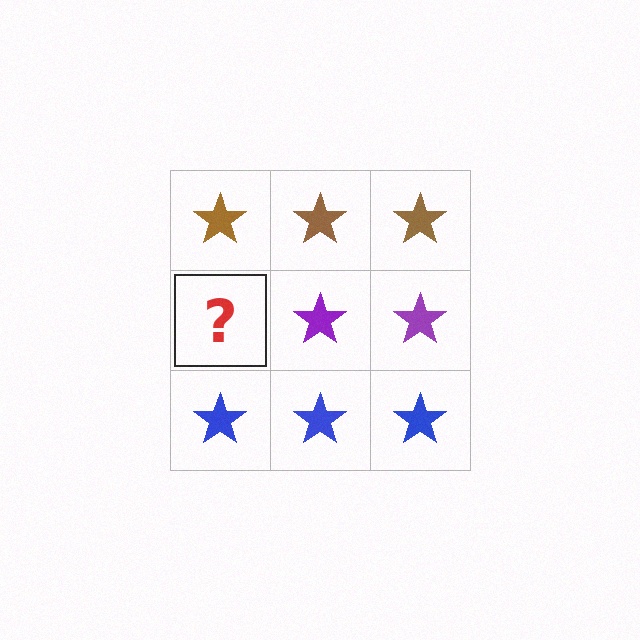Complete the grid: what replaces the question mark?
The question mark should be replaced with a purple star.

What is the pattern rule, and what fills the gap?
The rule is that each row has a consistent color. The gap should be filled with a purple star.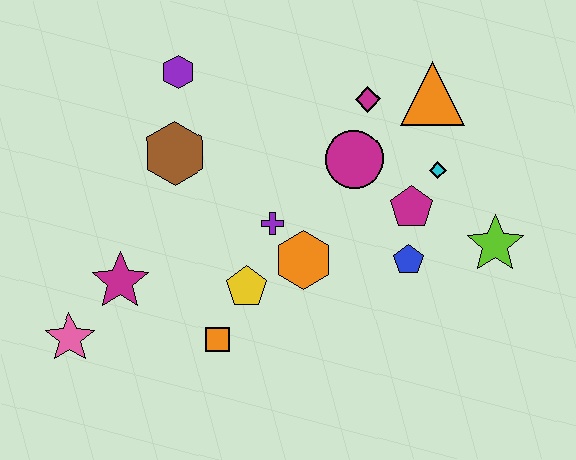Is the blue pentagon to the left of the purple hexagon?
No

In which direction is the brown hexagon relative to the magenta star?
The brown hexagon is above the magenta star.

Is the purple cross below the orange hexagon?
No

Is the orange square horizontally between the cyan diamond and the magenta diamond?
No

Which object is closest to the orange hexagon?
The purple cross is closest to the orange hexagon.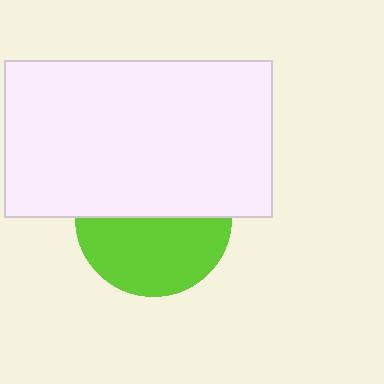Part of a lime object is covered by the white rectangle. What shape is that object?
It is a circle.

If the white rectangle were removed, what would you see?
You would see the complete lime circle.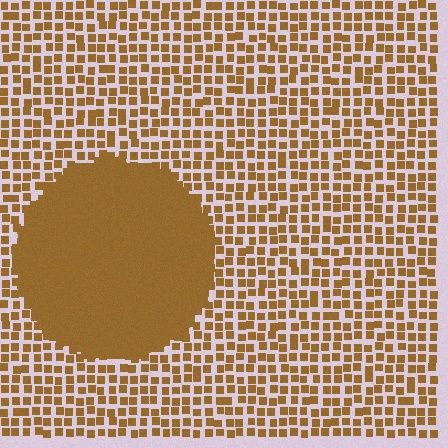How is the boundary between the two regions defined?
The boundary is defined by a change in element density (approximately 2.9x ratio). All elements are the same color, size, and shape.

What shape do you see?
I see a circle.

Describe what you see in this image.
The image contains small brown elements arranged at two different densities. A circle-shaped region is visible where the elements are more densely packed than the surrounding area.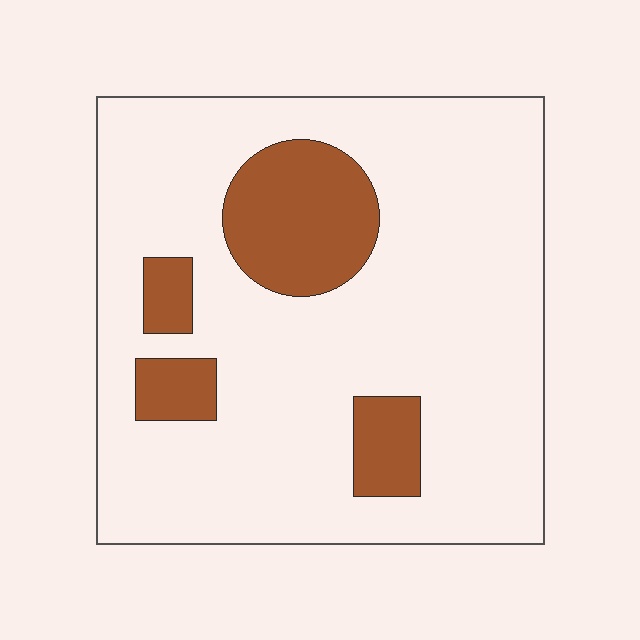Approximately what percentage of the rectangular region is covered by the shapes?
Approximately 20%.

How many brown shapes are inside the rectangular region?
4.